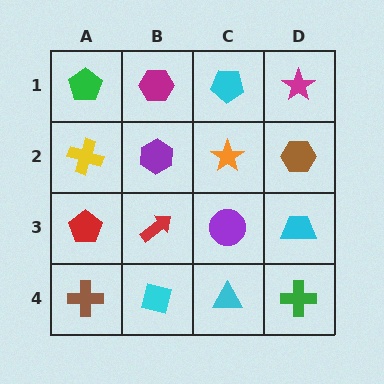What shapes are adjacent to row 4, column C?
A purple circle (row 3, column C), a cyan diamond (row 4, column B), a green cross (row 4, column D).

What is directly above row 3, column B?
A purple hexagon.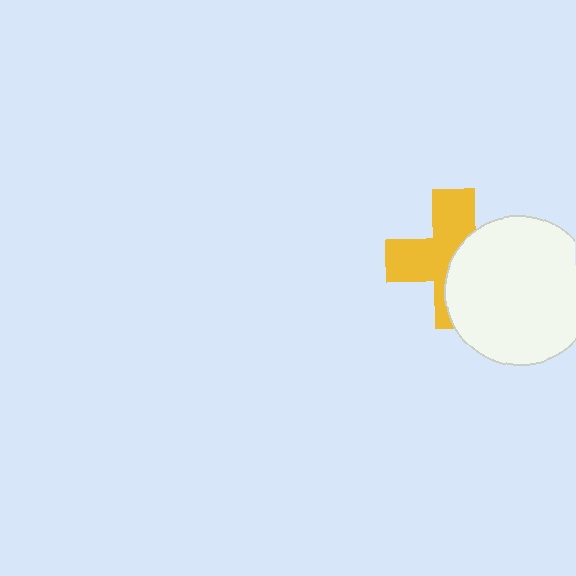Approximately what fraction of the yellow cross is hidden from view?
Roughly 45% of the yellow cross is hidden behind the white circle.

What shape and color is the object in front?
The object in front is a white circle.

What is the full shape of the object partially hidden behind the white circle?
The partially hidden object is a yellow cross.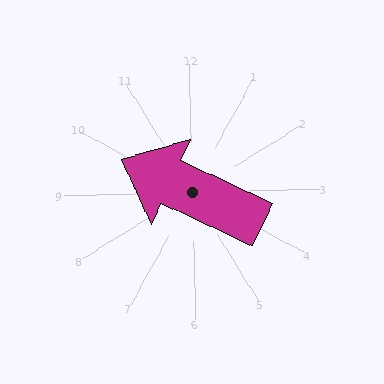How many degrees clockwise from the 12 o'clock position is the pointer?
Approximately 296 degrees.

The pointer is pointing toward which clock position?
Roughly 10 o'clock.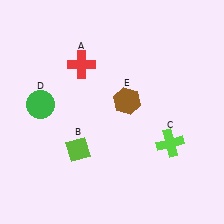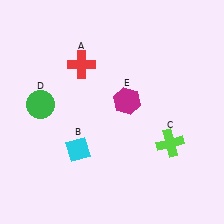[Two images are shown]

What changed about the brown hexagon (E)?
In Image 1, E is brown. In Image 2, it changed to magenta.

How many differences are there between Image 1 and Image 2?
There are 2 differences between the two images.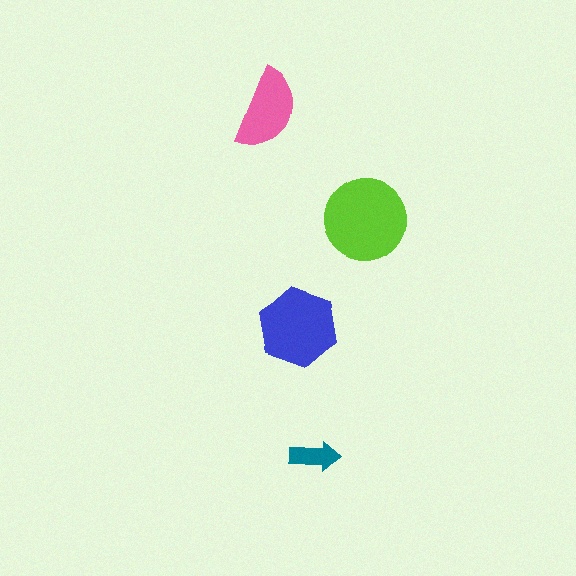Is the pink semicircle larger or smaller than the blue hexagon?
Smaller.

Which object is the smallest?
The teal arrow.